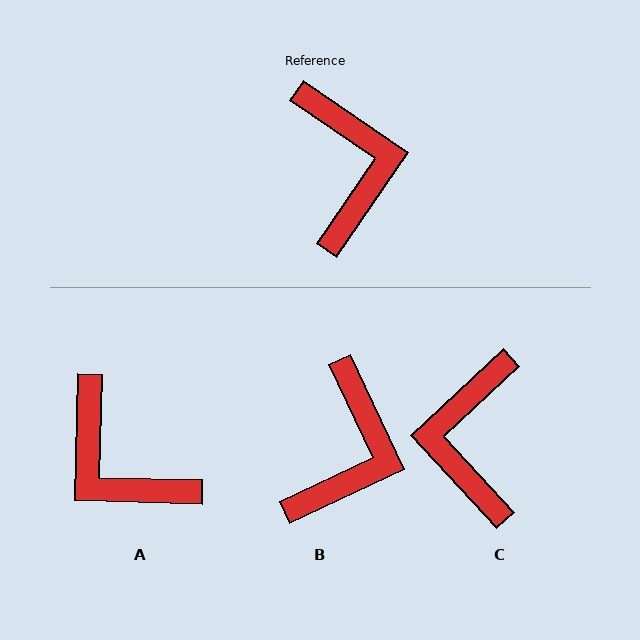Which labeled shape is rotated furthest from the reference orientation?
C, about 167 degrees away.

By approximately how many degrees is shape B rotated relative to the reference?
Approximately 31 degrees clockwise.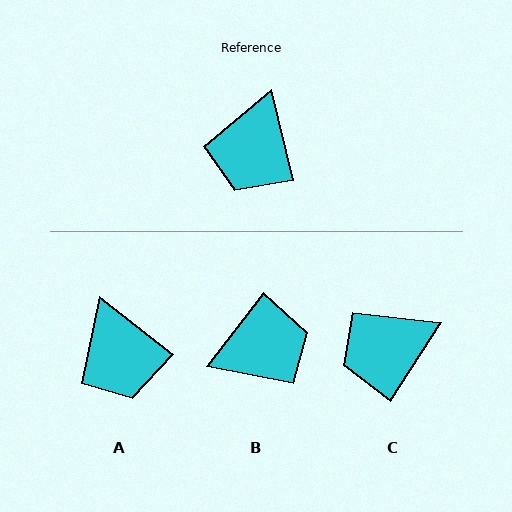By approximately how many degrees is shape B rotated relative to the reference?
Approximately 129 degrees counter-clockwise.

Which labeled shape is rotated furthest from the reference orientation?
B, about 129 degrees away.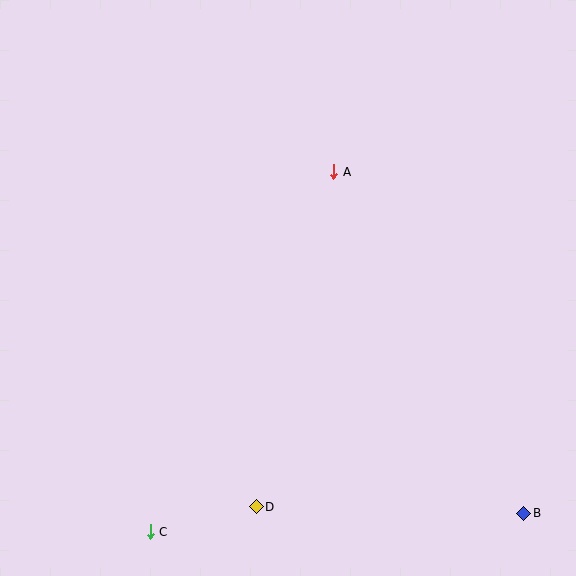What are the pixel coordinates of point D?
Point D is at (256, 507).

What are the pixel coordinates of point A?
Point A is at (334, 172).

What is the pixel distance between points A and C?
The distance between A and C is 404 pixels.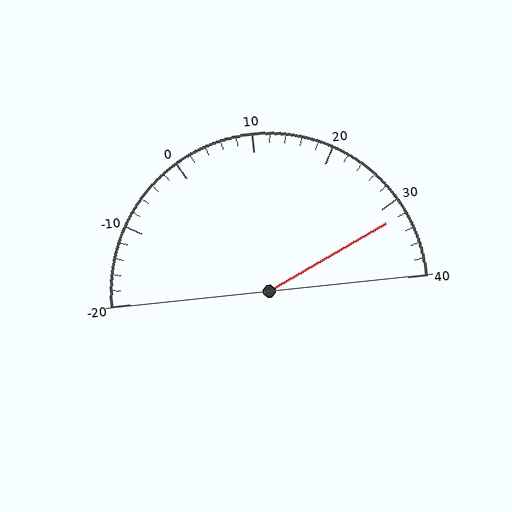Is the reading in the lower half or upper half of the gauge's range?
The reading is in the upper half of the range (-20 to 40).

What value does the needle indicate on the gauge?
The needle indicates approximately 32.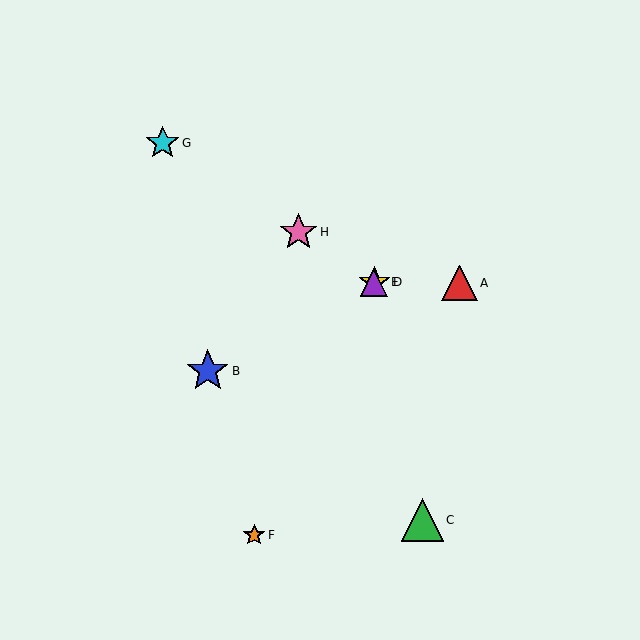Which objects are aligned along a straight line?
Objects D, E, G, H are aligned along a straight line.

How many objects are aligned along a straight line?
4 objects (D, E, G, H) are aligned along a straight line.